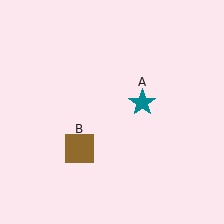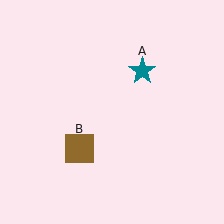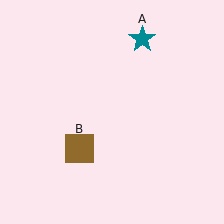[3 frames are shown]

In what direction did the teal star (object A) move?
The teal star (object A) moved up.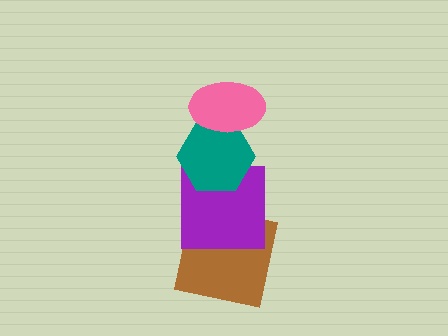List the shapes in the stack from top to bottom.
From top to bottom: the pink ellipse, the teal hexagon, the purple square, the brown square.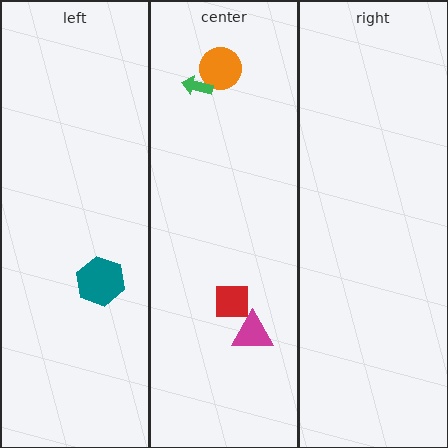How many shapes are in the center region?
4.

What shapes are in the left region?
The teal hexagon.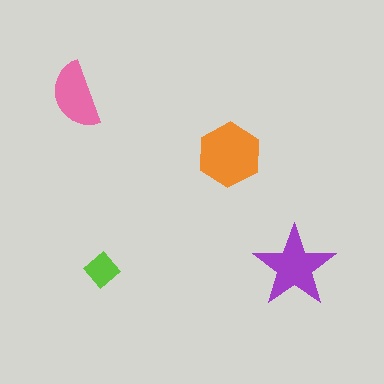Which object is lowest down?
The lime diamond is bottommost.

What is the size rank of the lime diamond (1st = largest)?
4th.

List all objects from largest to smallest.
The orange hexagon, the purple star, the pink semicircle, the lime diamond.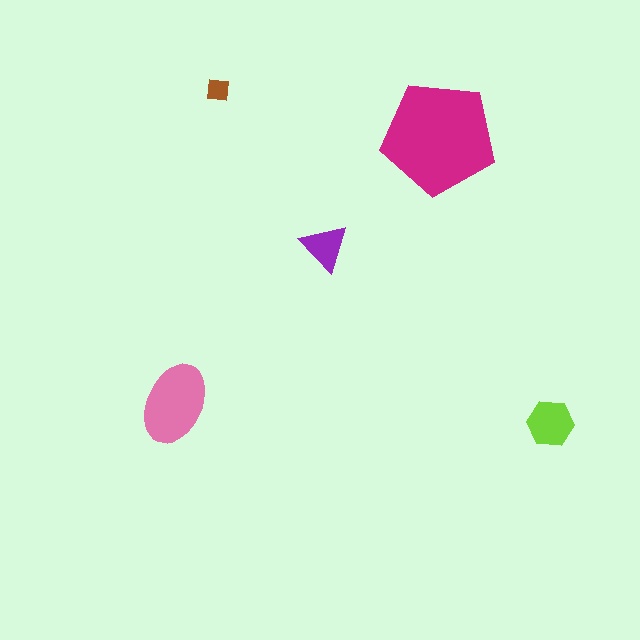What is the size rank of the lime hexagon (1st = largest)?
3rd.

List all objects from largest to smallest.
The magenta pentagon, the pink ellipse, the lime hexagon, the purple triangle, the brown square.